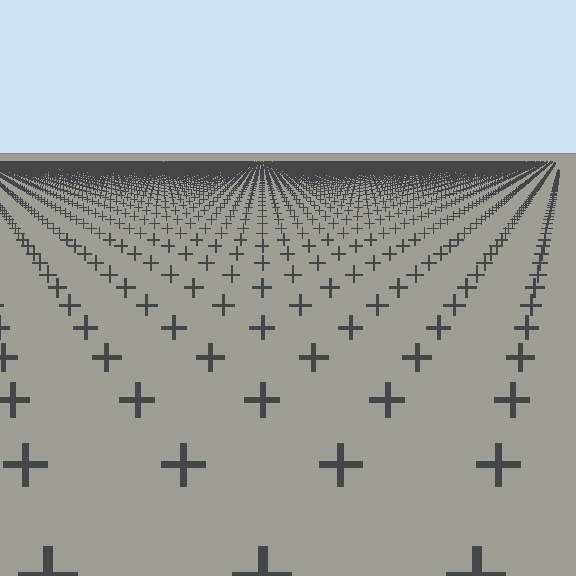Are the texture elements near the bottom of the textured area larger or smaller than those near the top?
Larger. Near the bottom, elements are closer to the viewer and appear at a bigger on-screen size.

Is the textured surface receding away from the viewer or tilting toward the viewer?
The surface is receding away from the viewer. Texture elements get smaller and denser toward the top.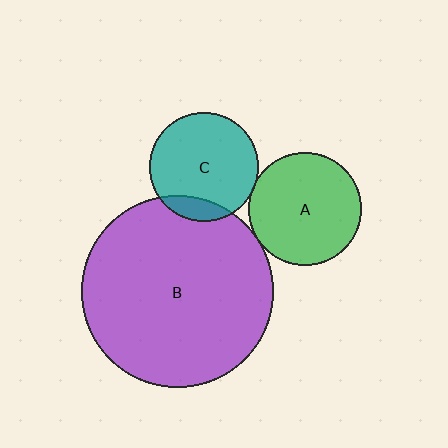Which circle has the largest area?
Circle B (purple).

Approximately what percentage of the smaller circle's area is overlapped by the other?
Approximately 5%.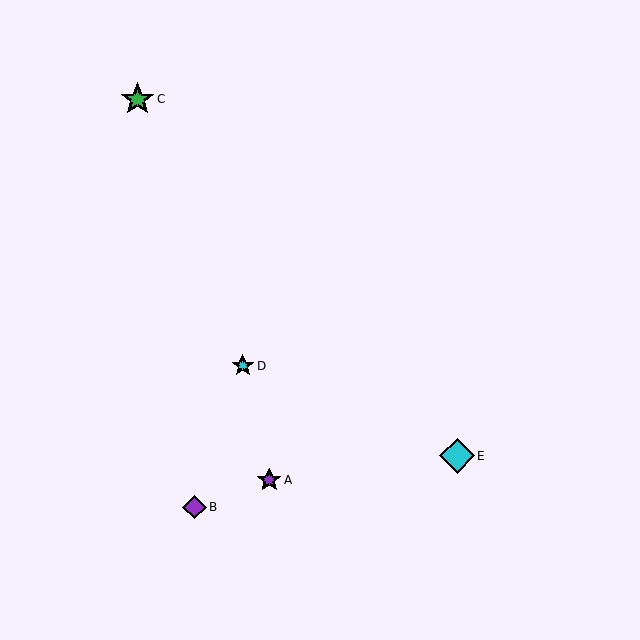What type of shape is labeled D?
Shape D is a cyan star.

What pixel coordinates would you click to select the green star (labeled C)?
Click at (138, 99) to select the green star C.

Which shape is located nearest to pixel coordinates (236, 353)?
The cyan star (labeled D) at (243, 366) is nearest to that location.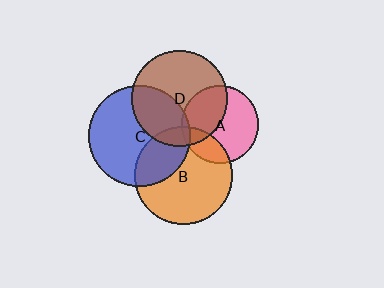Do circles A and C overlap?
Yes.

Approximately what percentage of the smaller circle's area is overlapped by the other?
Approximately 5%.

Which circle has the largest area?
Circle C (blue).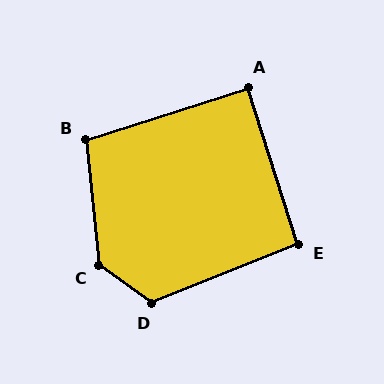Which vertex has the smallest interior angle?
A, at approximately 90 degrees.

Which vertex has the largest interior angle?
C, at approximately 132 degrees.